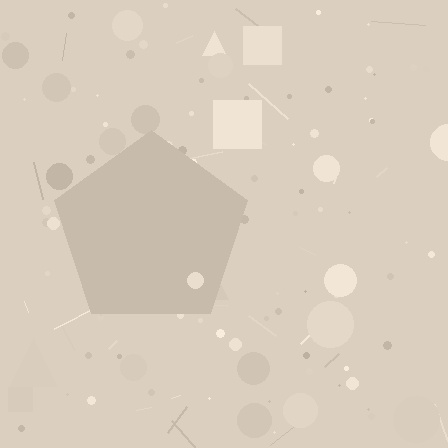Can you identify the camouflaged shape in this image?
The camouflaged shape is a pentagon.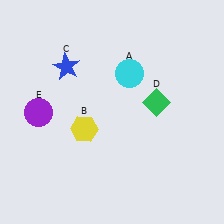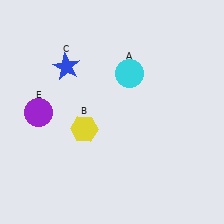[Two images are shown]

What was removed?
The green diamond (D) was removed in Image 2.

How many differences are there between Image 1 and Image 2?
There is 1 difference between the two images.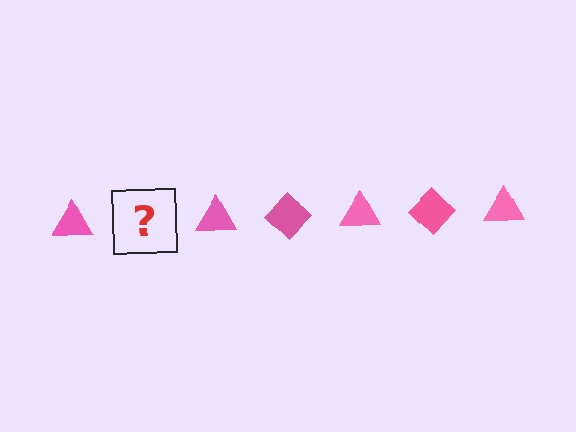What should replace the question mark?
The question mark should be replaced with a pink diamond.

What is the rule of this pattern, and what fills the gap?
The rule is that the pattern cycles through triangle, diamond shapes in pink. The gap should be filled with a pink diamond.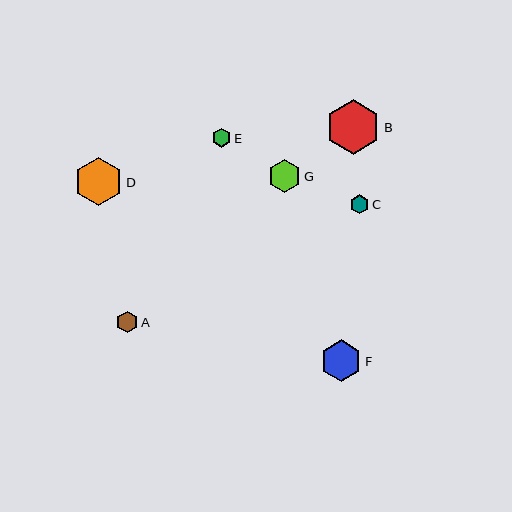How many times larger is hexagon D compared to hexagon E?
Hexagon D is approximately 2.5 times the size of hexagon E.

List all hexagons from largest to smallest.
From largest to smallest: B, D, F, G, A, E, C.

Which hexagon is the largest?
Hexagon B is the largest with a size of approximately 54 pixels.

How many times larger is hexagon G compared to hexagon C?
Hexagon G is approximately 1.7 times the size of hexagon C.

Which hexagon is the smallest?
Hexagon C is the smallest with a size of approximately 19 pixels.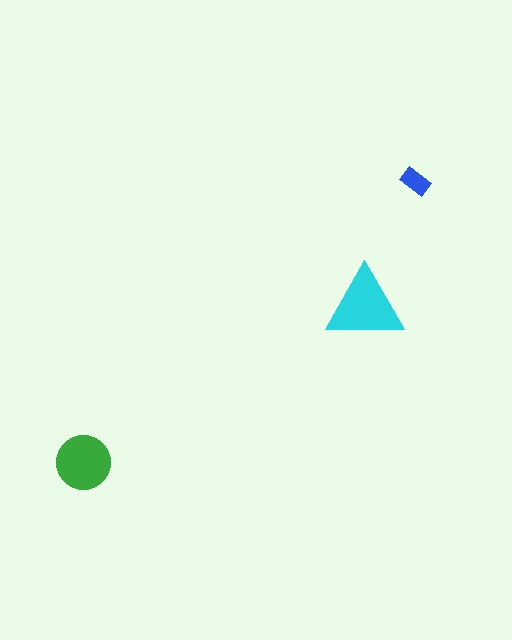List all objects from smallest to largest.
The blue rectangle, the green circle, the cyan triangle.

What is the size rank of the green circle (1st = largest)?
2nd.